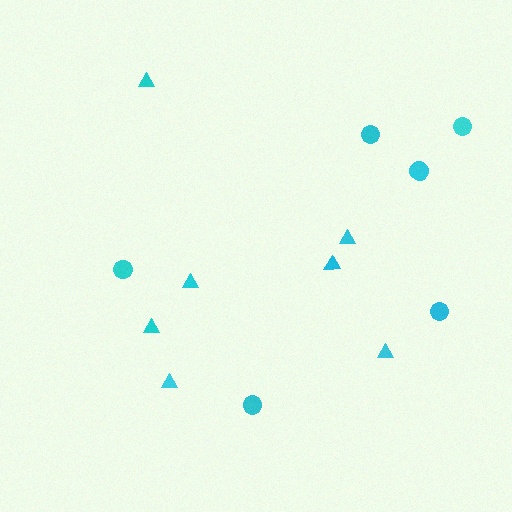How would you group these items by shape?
There are 2 groups: one group of circles (6) and one group of triangles (7).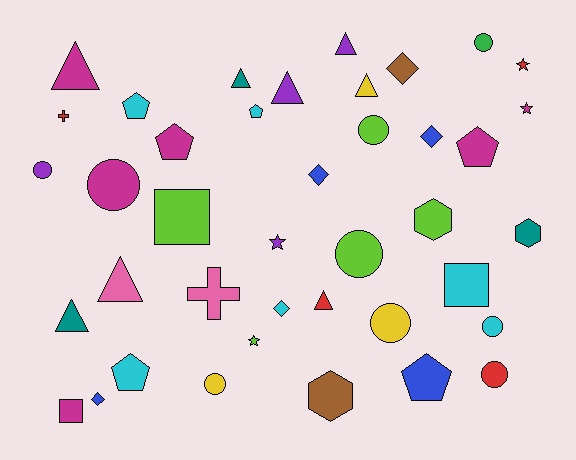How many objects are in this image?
There are 40 objects.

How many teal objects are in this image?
There are 3 teal objects.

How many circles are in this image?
There are 9 circles.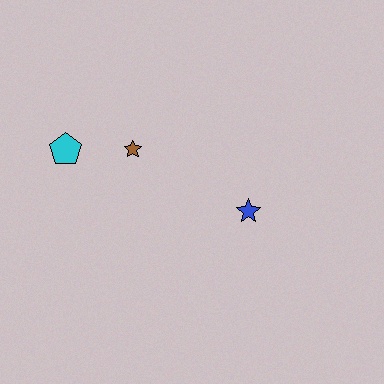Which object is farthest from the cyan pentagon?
The blue star is farthest from the cyan pentagon.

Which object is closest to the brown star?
The cyan pentagon is closest to the brown star.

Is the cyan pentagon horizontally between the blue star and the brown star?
No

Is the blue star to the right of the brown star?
Yes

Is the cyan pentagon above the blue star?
Yes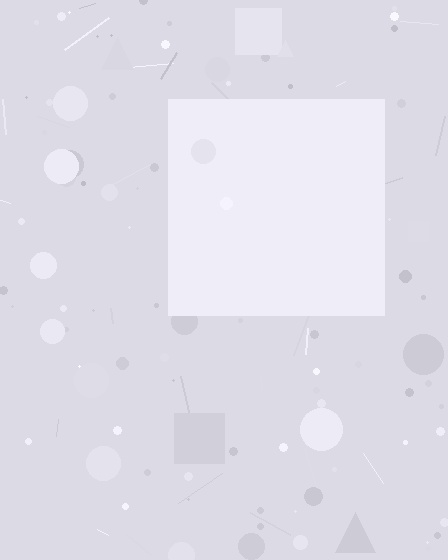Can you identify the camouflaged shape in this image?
The camouflaged shape is a square.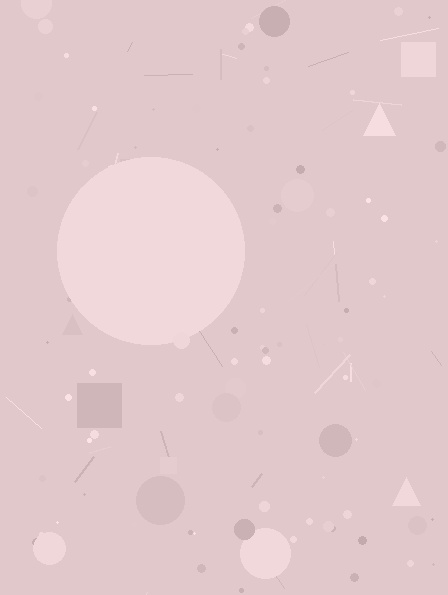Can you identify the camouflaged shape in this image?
The camouflaged shape is a circle.